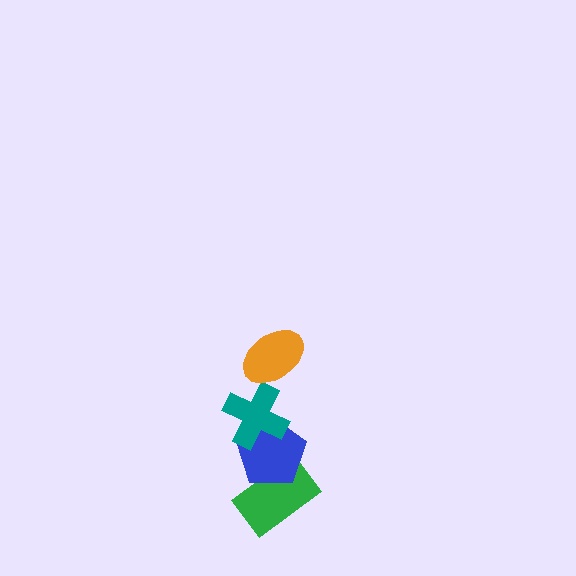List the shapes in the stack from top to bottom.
From top to bottom: the orange ellipse, the teal cross, the blue pentagon, the green rectangle.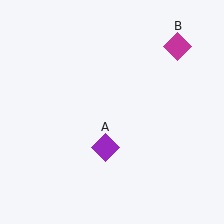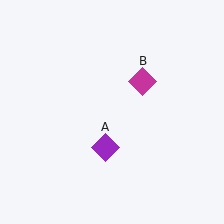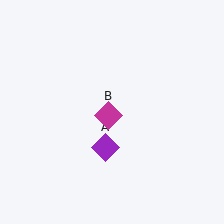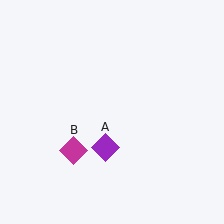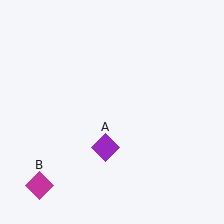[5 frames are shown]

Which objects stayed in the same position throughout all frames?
Purple diamond (object A) remained stationary.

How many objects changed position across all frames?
1 object changed position: magenta diamond (object B).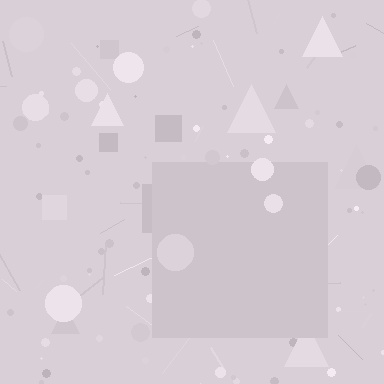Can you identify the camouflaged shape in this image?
The camouflaged shape is a square.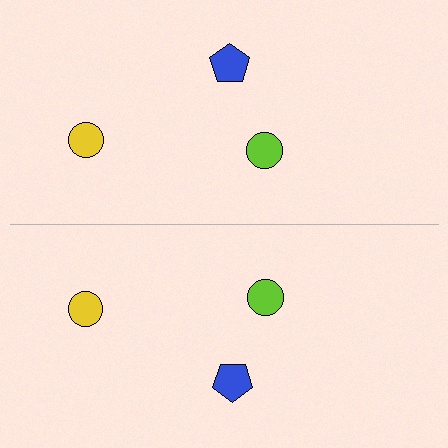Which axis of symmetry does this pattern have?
The pattern has a horizontal axis of symmetry running through the center of the image.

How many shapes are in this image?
There are 6 shapes in this image.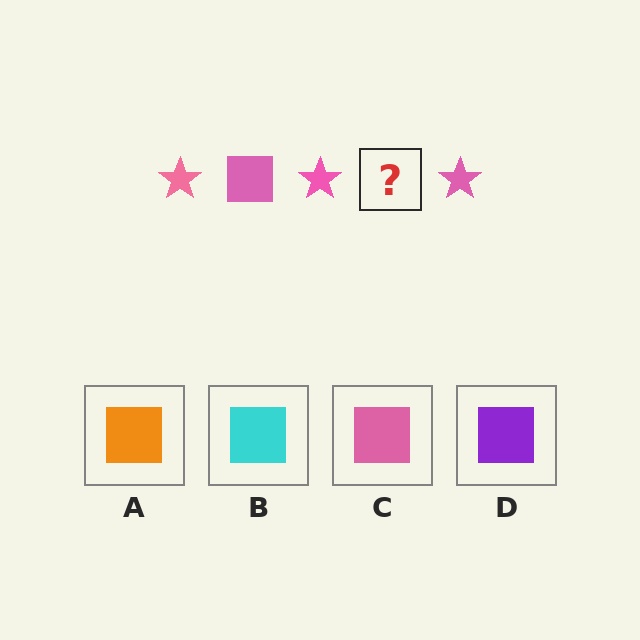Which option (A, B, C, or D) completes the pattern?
C.